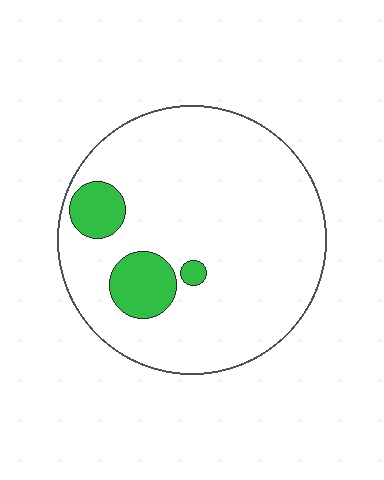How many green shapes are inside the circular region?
3.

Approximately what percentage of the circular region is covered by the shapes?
Approximately 10%.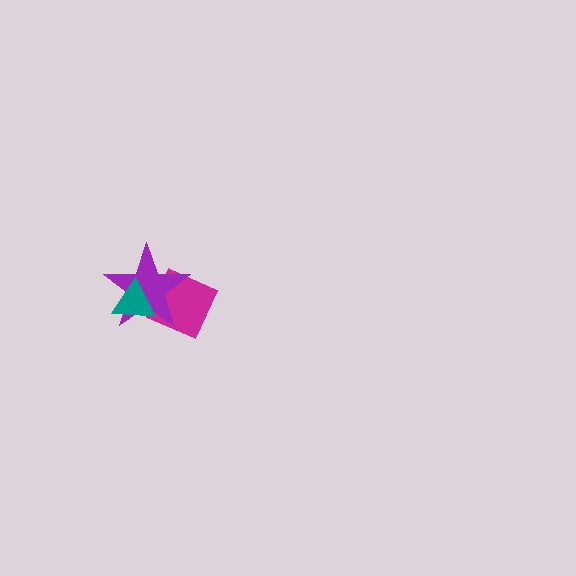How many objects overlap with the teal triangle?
2 objects overlap with the teal triangle.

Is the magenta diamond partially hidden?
Yes, it is partially covered by another shape.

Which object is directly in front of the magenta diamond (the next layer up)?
The purple star is directly in front of the magenta diamond.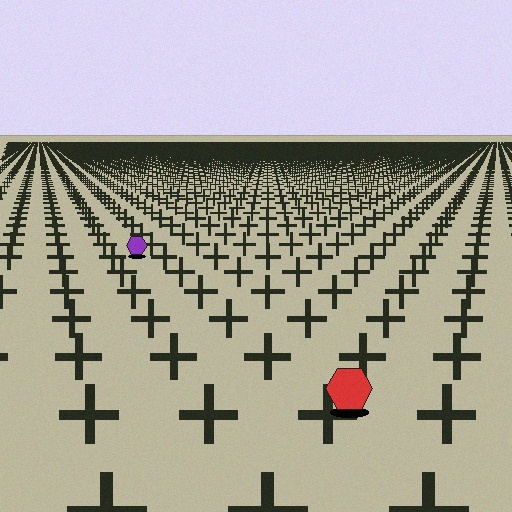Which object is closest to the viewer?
The red hexagon is closest. The texture marks near it are larger and more spread out.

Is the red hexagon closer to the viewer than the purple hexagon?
Yes. The red hexagon is closer — you can tell from the texture gradient: the ground texture is coarser near it.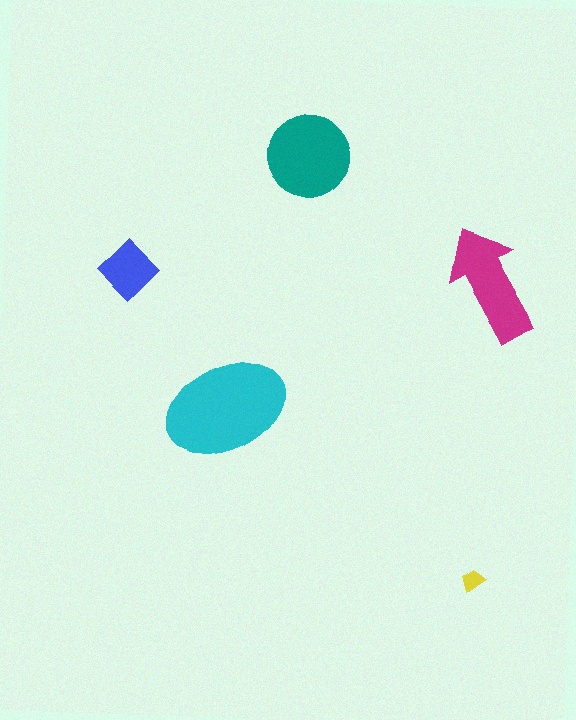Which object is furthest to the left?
The blue diamond is leftmost.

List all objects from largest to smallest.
The cyan ellipse, the teal circle, the magenta arrow, the blue diamond, the yellow trapezoid.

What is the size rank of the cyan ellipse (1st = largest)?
1st.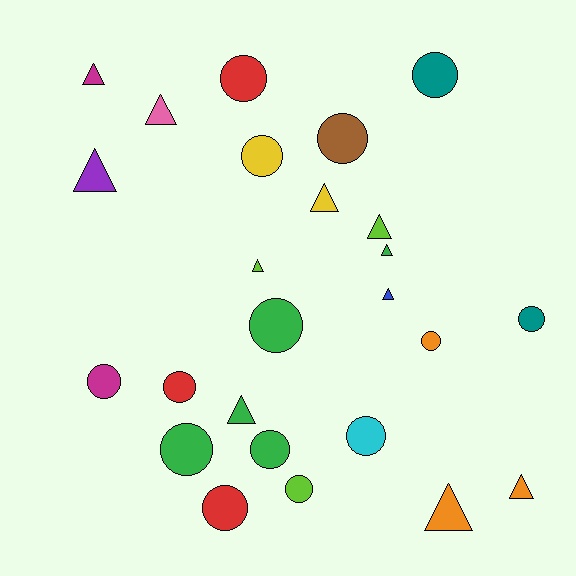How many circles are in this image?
There are 14 circles.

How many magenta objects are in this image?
There are 2 magenta objects.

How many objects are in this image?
There are 25 objects.